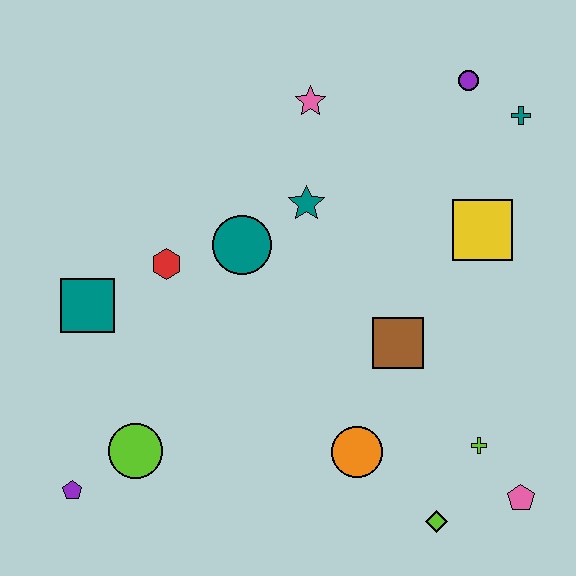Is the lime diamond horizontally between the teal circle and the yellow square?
Yes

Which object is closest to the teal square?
The red hexagon is closest to the teal square.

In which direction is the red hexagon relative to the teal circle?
The red hexagon is to the left of the teal circle.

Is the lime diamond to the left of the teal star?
No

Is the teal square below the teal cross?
Yes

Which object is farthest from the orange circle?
The purple circle is farthest from the orange circle.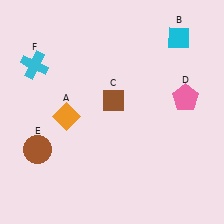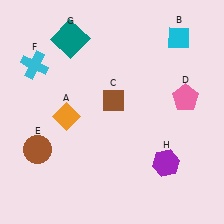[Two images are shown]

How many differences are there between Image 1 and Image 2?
There are 2 differences between the two images.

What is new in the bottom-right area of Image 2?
A purple hexagon (H) was added in the bottom-right area of Image 2.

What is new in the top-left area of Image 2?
A teal square (G) was added in the top-left area of Image 2.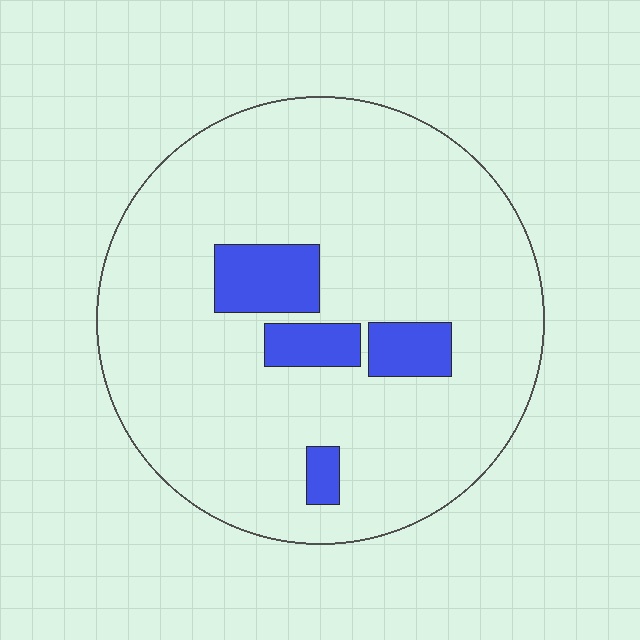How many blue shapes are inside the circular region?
4.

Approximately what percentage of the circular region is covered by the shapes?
Approximately 10%.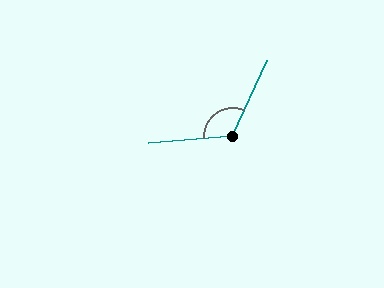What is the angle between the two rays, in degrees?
Approximately 119 degrees.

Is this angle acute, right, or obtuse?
It is obtuse.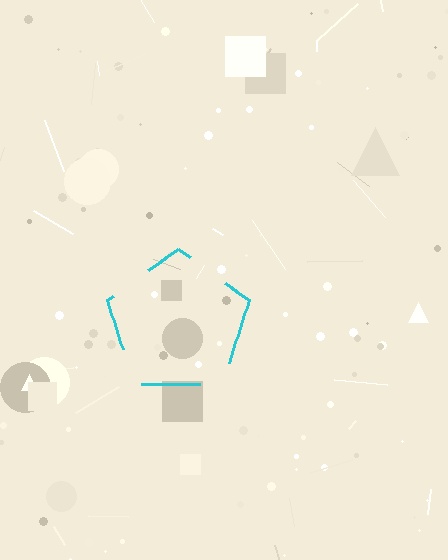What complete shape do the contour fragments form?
The contour fragments form a pentagon.